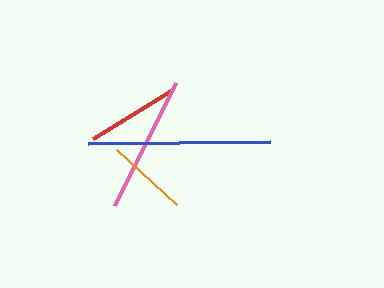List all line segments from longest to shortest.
From longest to shortest: blue, pink, red, orange.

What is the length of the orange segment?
The orange segment is approximately 82 pixels long.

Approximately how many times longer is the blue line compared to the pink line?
The blue line is approximately 1.3 times the length of the pink line.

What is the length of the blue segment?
The blue segment is approximately 182 pixels long.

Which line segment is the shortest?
The orange line is the shortest at approximately 82 pixels.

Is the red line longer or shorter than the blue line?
The blue line is longer than the red line.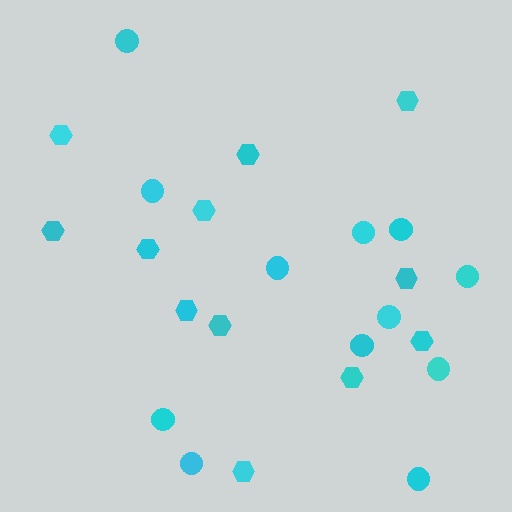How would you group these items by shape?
There are 2 groups: one group of circles (12) and one group of hexagons (12).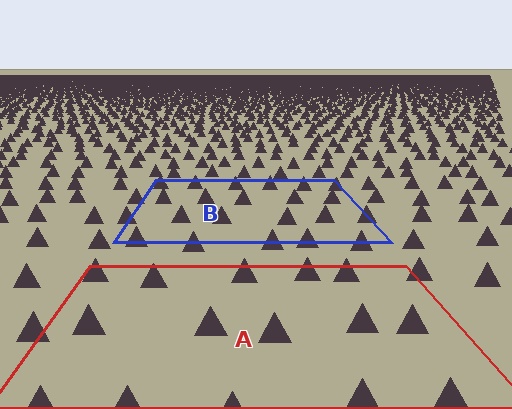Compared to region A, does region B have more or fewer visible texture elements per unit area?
Region B has more texture elements per unit area — they are packed more densely because it is farther away.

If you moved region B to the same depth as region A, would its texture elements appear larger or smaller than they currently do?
They would appear larger. At a closer depth, the same texture elements are projected at a bigger on-screen size.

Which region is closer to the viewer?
Region A is closer. The texture elements there are larger and more spread out.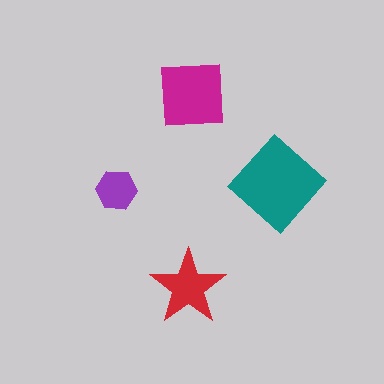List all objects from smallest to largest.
The purple hexagon, the red star, the magenta square, the teal diamond.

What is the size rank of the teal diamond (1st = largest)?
1st.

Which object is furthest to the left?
The purple hexagon is leftmost.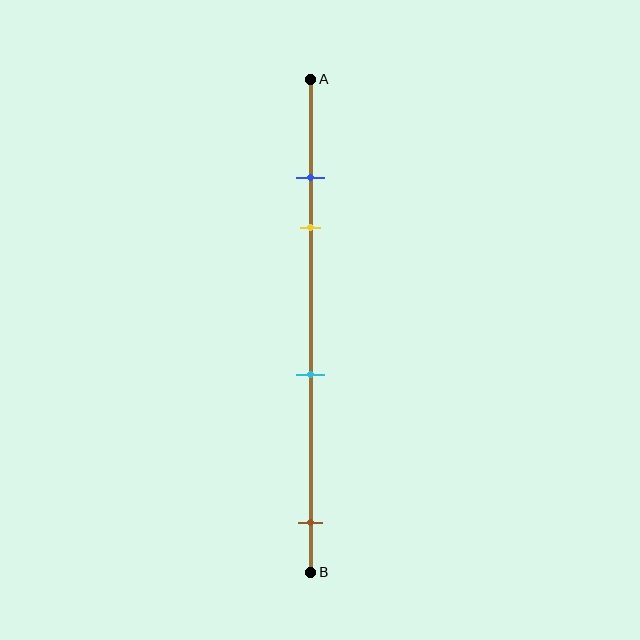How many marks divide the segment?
There are 4 marks dividing the segment.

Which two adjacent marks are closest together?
The blue and yellow marks are the closest adjacent pair.